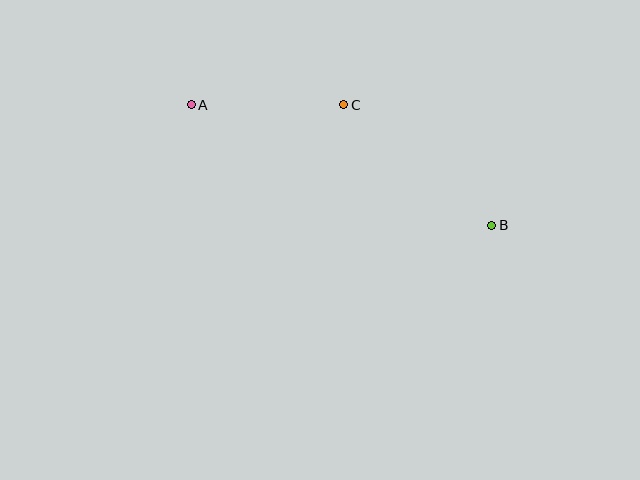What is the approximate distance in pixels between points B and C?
The distance between B and C is approximately 191 pixels.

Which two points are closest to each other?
Points A and C are closest to each other.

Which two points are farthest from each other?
Points A and B are farthest from each other.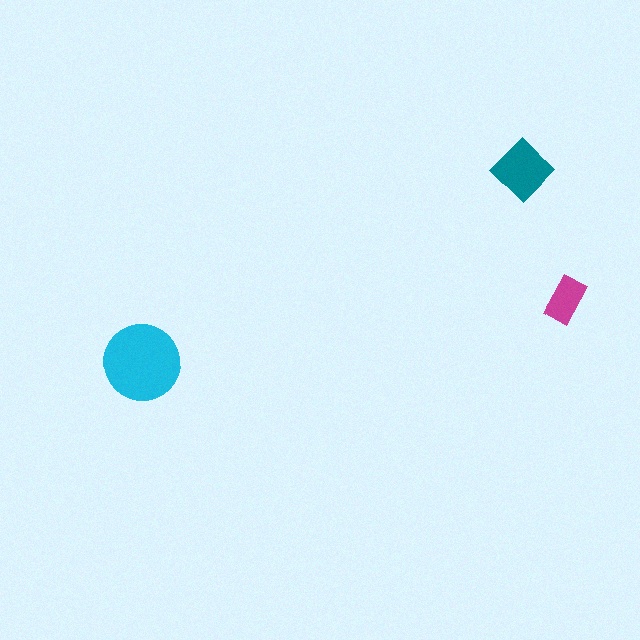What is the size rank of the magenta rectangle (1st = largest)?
3rd.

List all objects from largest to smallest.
The cyan circle, the teal diamond, the magenta rectangle.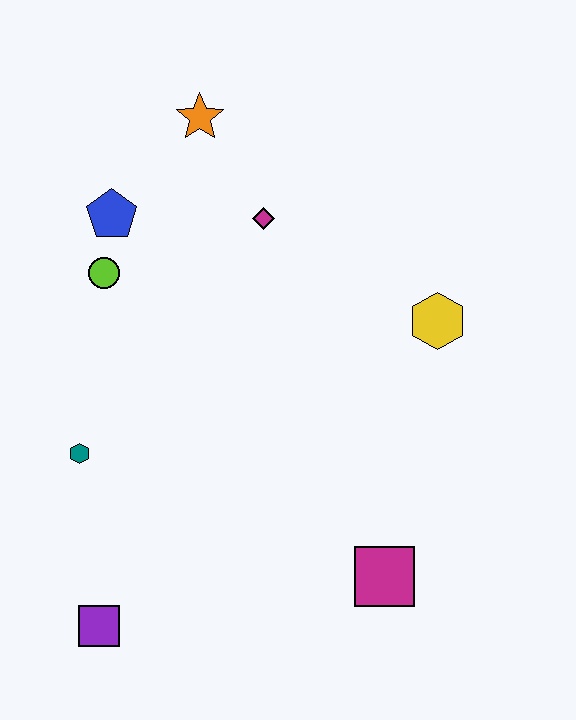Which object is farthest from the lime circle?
The magenta square is farthest from the lime circle.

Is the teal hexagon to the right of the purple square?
No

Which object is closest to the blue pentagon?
The lime circle is closest to the blue pentagon.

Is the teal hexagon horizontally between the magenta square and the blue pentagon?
No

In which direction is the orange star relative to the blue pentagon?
The orange star is above the blue pentagon.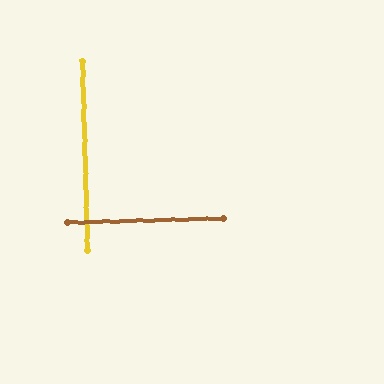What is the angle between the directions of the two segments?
Approximately 89 degrees.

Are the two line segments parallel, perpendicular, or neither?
Perpendicular — they meet at approximately 89°.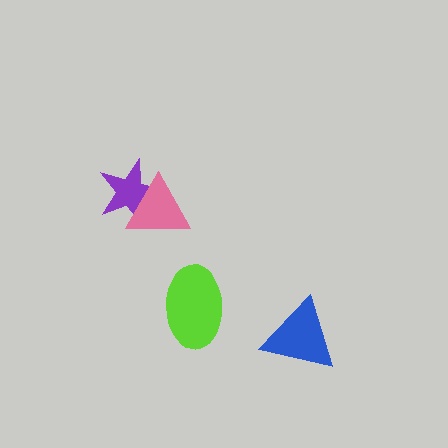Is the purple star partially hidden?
Yes, it is partially covered by another shape.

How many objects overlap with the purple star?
1 object overlaps with the purple star.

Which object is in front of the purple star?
The pink triangle is in front of the purple star.